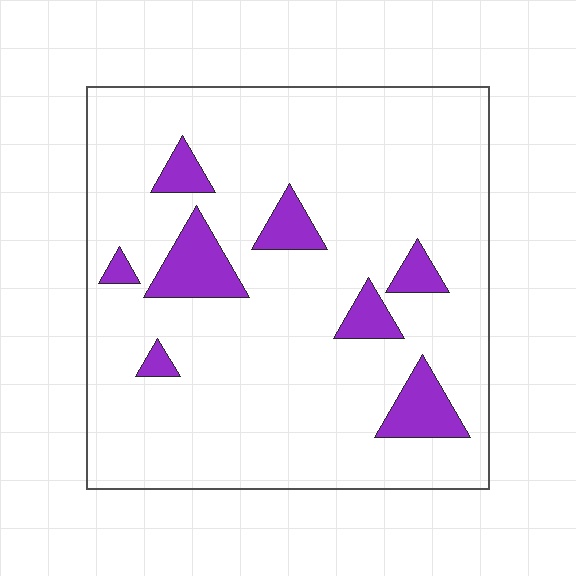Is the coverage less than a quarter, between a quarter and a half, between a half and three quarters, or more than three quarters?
Less than a quarter.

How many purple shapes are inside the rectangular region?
8.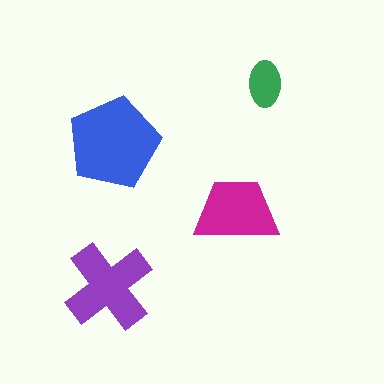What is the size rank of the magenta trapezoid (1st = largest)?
3rd.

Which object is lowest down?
The purple cross is bottommost.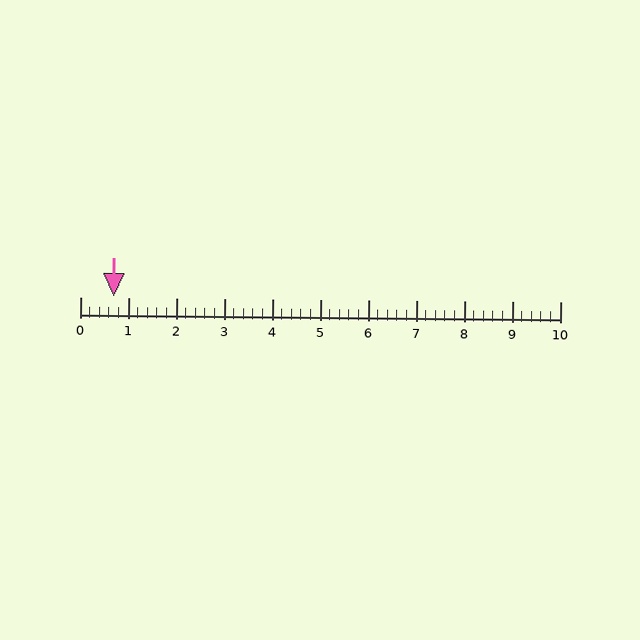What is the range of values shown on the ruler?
The ruler shows values from 0 to 10.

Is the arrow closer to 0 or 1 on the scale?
The arrow is closer to 1.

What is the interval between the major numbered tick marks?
The major tick marks are spaced 1 units apart.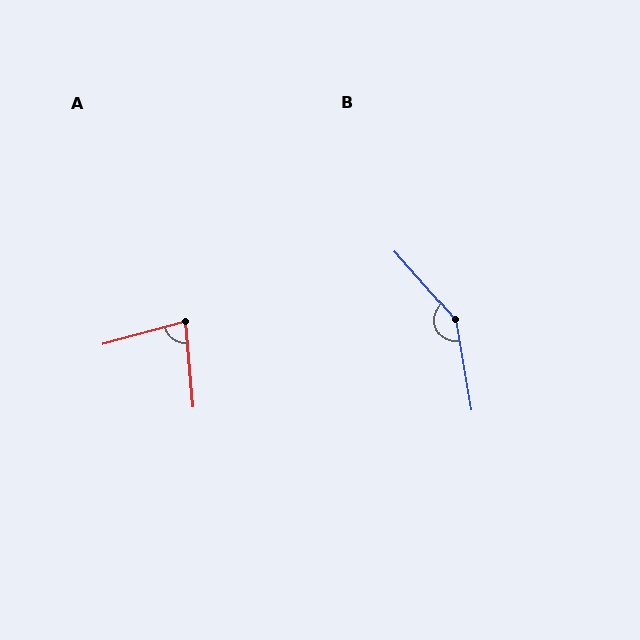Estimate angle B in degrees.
Approximately 148 degrees.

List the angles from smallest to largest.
A (80°), B (148°).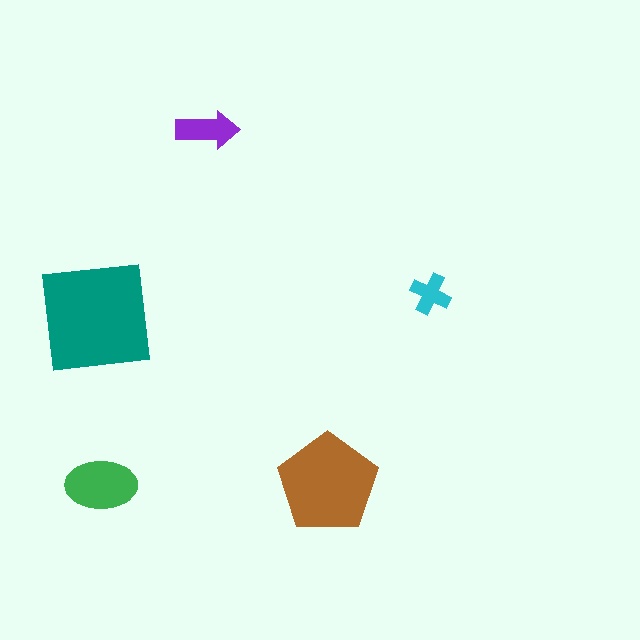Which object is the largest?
The teal square.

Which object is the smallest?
The cyan cross.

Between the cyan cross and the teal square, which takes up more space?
The teal square.